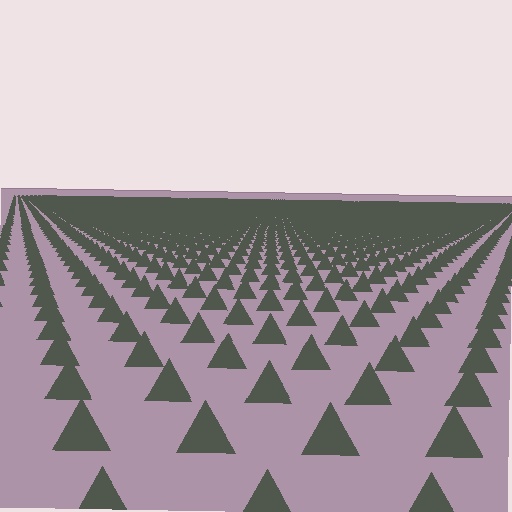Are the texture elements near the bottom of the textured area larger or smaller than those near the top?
Larger. Near the bottom, elements are closer to the viewer and appear at a bigger on-screen size.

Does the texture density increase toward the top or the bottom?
Density increases toward the top.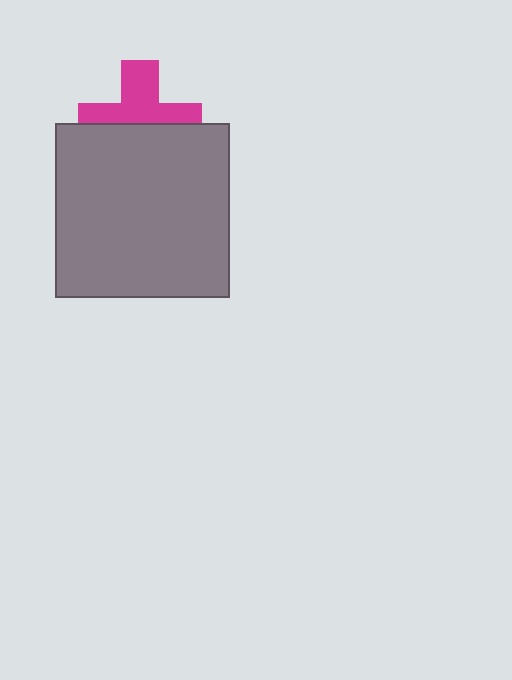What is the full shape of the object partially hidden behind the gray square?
The partially hidden object is a magenta cross.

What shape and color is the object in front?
The object in front is a gray square.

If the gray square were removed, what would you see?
You would see the complete magenta cross.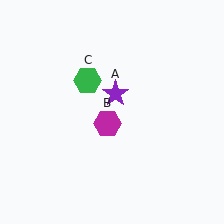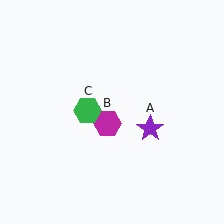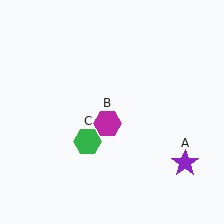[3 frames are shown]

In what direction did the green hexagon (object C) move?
The green hexagon (object C) moved down.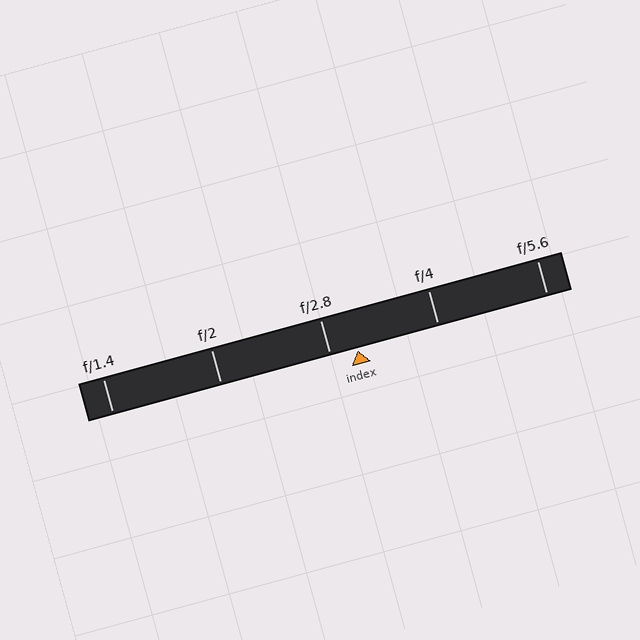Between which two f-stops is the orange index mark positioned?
The index mark is between f/2.8 and f/4.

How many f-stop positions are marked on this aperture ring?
There are 5 f-stop positions marked.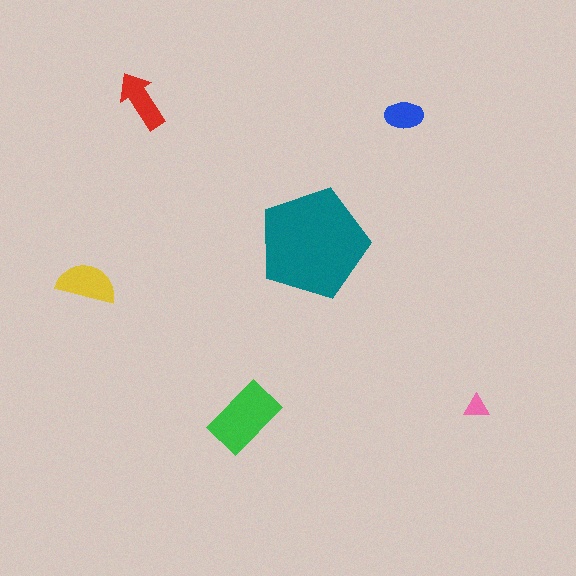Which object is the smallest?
The pink triangle.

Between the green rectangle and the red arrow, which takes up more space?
The green rectangle.